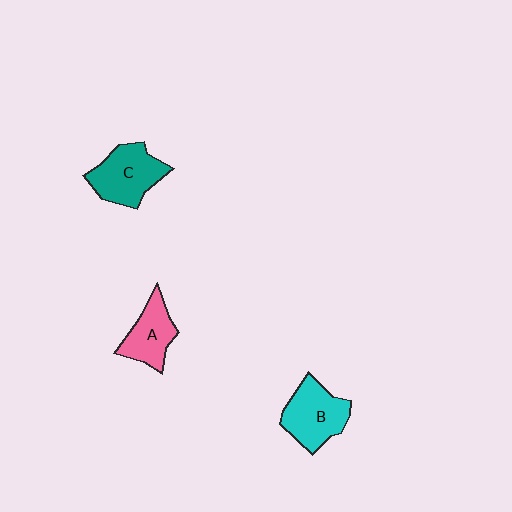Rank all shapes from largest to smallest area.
From largest to smallest: C (teal), B (cyan), A (pink).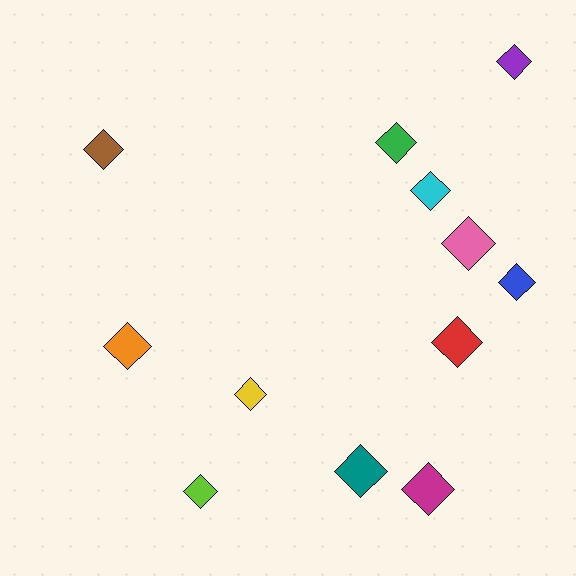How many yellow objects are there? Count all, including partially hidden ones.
There is 1 yellow object.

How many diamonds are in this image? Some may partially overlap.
There are 12 diamonds.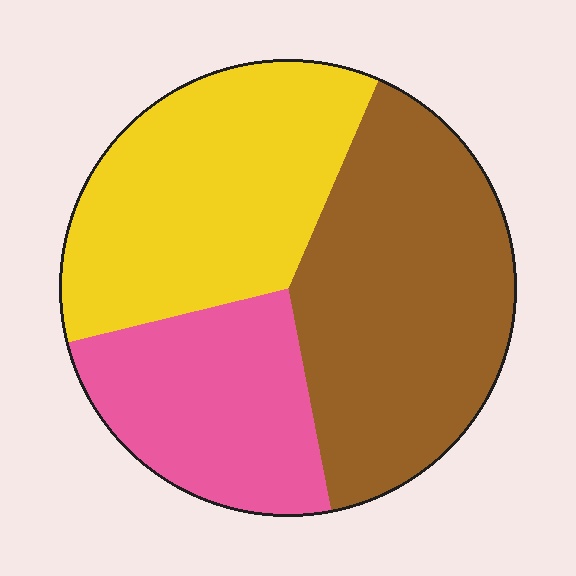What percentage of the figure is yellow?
Yellow takes up about three eighths (3/8) of the figure.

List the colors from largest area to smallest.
From largest to smallest: brown, yellow, pink.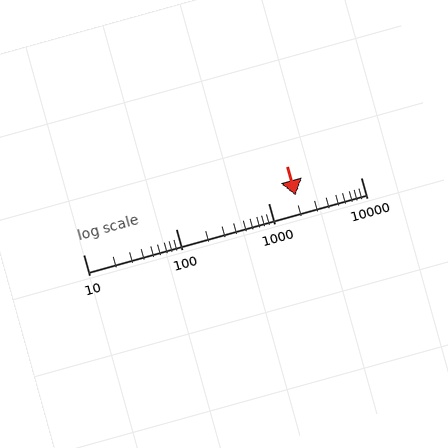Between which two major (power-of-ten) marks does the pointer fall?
The pointer is between 1000 and 10000.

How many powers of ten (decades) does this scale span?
The scale spans 3 decades, from 10 to 10000.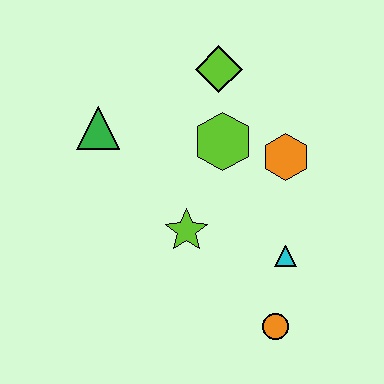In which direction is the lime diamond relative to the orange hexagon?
The lime diamond is above the orange hexagon.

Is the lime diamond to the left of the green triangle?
No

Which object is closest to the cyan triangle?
The orange circle is closest to the cyan triangle.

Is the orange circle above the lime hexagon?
No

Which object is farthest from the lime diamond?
The orange circle is farthest from the lime diamond.